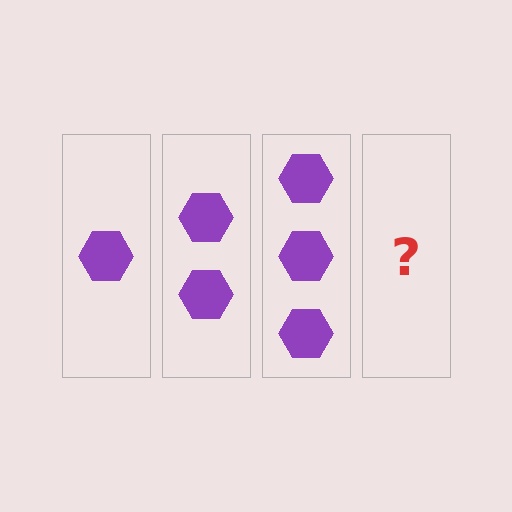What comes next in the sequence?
The next element should be 4 hexagons.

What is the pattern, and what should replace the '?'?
The pattern is that each step adds one more hexagon. The '?' should be 4 hexagons.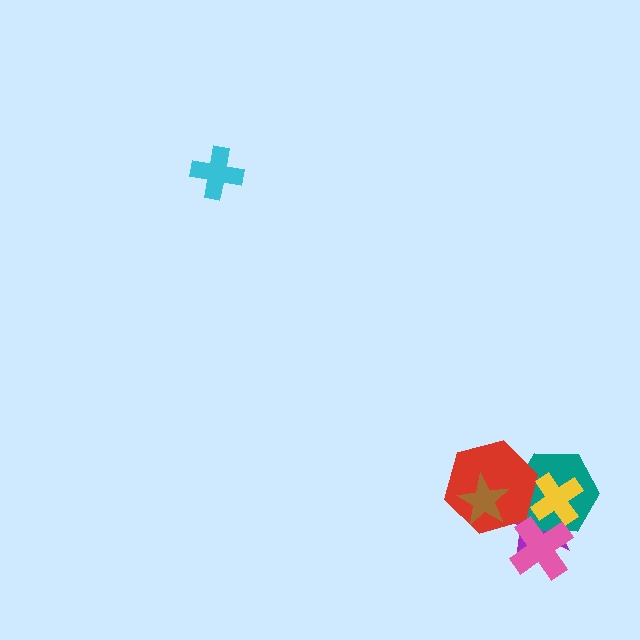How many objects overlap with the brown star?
2 objects overlap with the brown star.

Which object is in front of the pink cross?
The yellow cross is in front of the pink cross.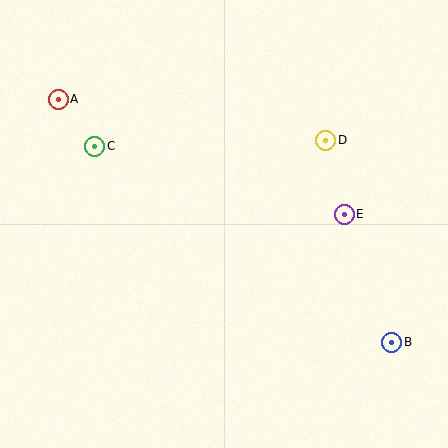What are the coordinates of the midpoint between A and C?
The midpoint between A and C is at (77, 123).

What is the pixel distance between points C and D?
The distance between C and D is 231 pixels.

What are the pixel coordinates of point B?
Point B is at (392, 342).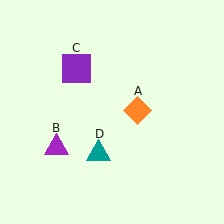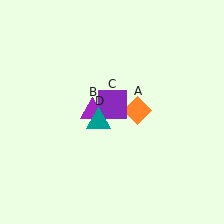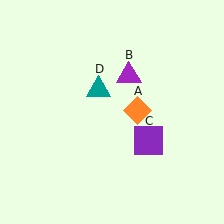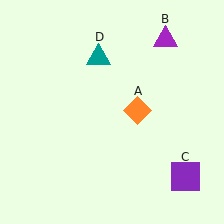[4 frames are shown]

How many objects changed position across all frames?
3 objects changed position: purple triangle (object B), purple square (object C), teal triangle (object D).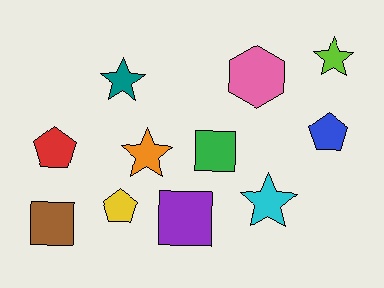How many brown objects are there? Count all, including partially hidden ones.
There is 1 brown object.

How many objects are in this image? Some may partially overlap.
There are 11 objects.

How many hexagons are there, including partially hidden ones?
There is 1 hexagon.